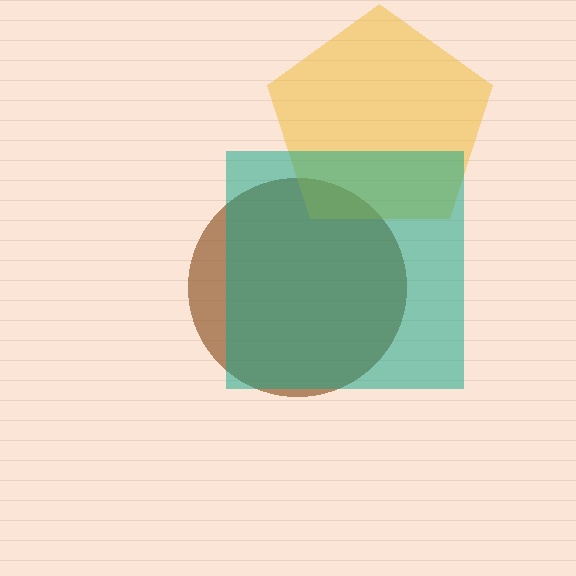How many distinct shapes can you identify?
There are 3 distinct shapes: a brown circle, a yellow pentagon, a teal square.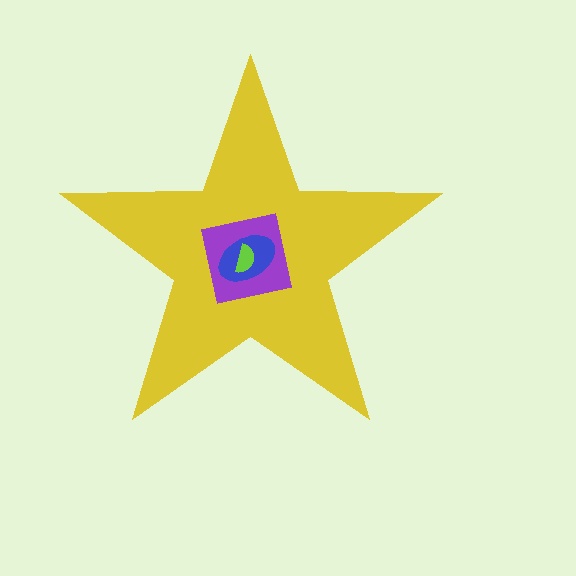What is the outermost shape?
The yellow star.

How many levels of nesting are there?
4.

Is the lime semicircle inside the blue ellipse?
Yes.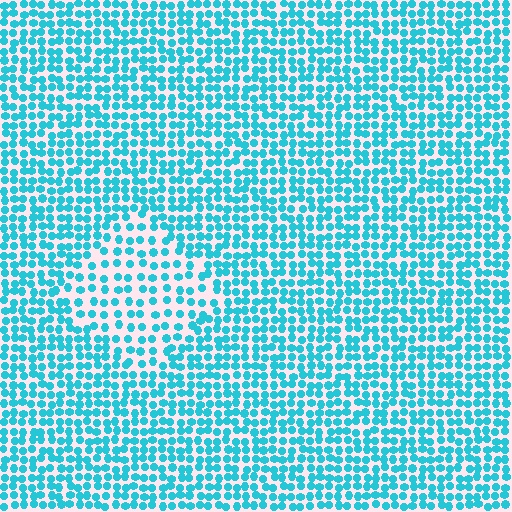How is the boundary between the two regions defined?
The boundary is defined by a change in element density (approximately 1.8x ratio). All elements are the same color, size, and shape.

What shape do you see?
I see a diamond.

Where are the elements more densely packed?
The elements are more densely packed outside the diamond boundary.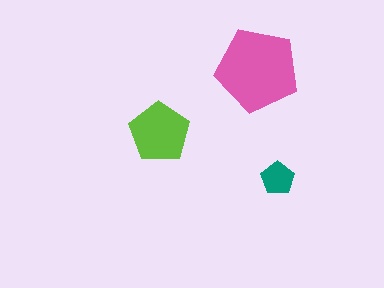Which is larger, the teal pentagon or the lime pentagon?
The lime one.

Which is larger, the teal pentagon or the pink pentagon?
The pink one.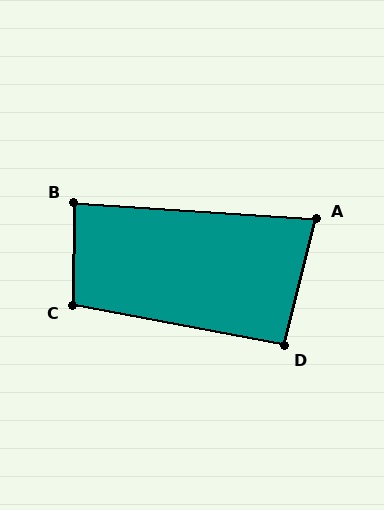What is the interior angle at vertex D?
Approximately 93 degrees (approximately right).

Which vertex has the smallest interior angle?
A, at approximately 80 degrees.